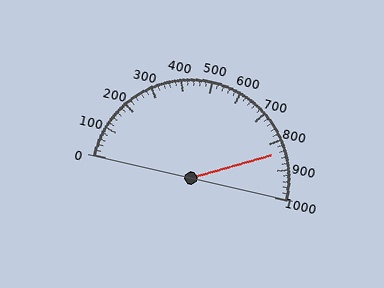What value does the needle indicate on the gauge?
The needle indicates approximately 840.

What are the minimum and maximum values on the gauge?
The gauge ranges from 0 to 1000.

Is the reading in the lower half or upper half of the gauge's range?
The reading is in the upper half of the range (0 to 1000).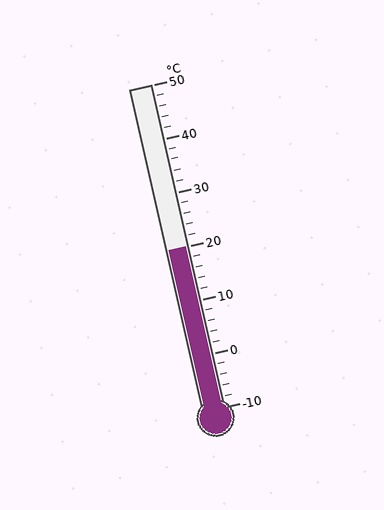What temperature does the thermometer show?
The thermometer shows approximately 20°C.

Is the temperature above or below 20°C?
The temperature is at 20°C.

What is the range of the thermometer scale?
The thermometer scale ranges from -10°C to 50°C.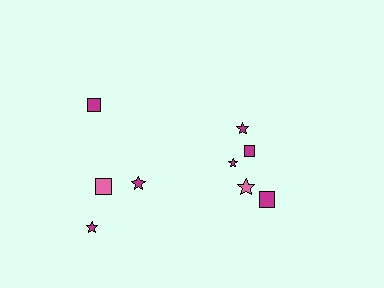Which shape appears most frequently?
Star, with 5 objects.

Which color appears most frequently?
Magenta, with 7 objects.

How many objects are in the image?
There are 9 objects.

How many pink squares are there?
There is 1 pink square.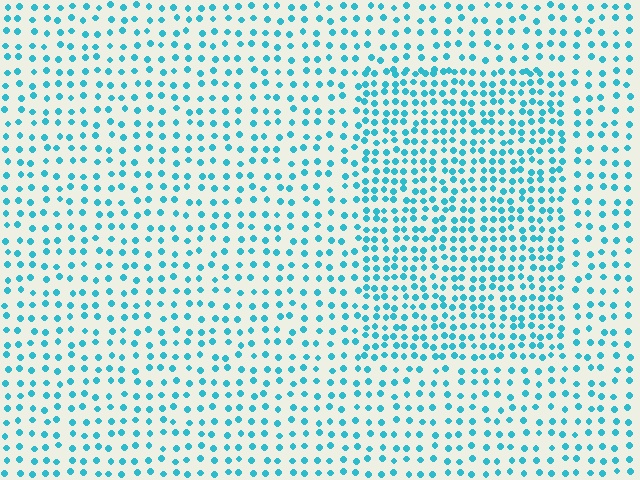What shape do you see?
I see a rectangle.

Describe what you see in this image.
The image contains small cyan elements arranged at two different densities. A rectangle-shaped region is visible where the elements are more densely packed than the surrounding area.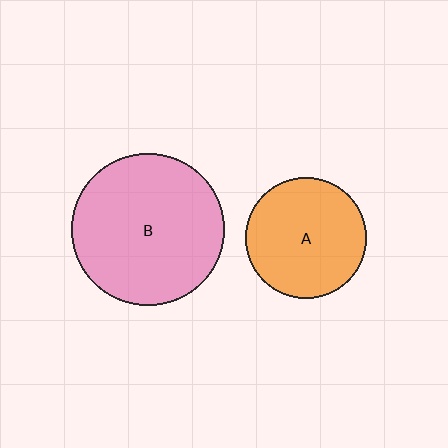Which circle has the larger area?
Circle B (pink).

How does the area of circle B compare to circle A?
Approximately 1.6 times.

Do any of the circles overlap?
No, none of the circles overlap.